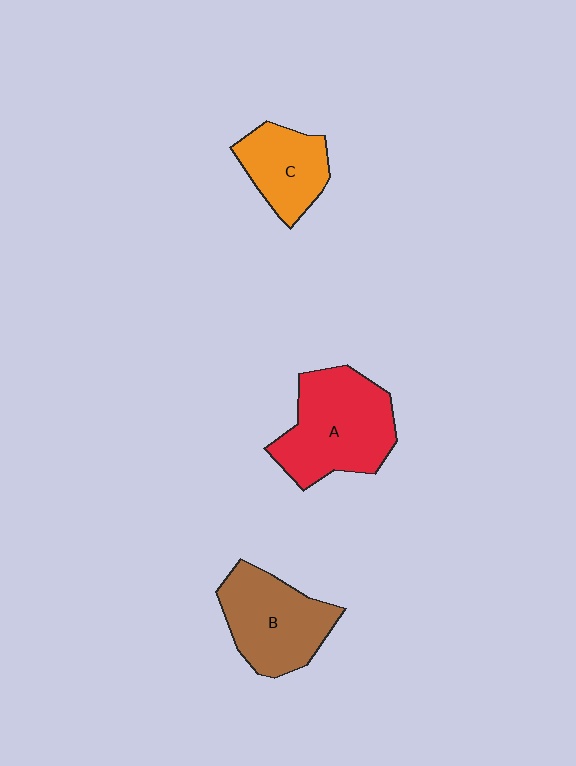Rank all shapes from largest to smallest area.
From largest to smallest: A (red), B (brown), C (orange).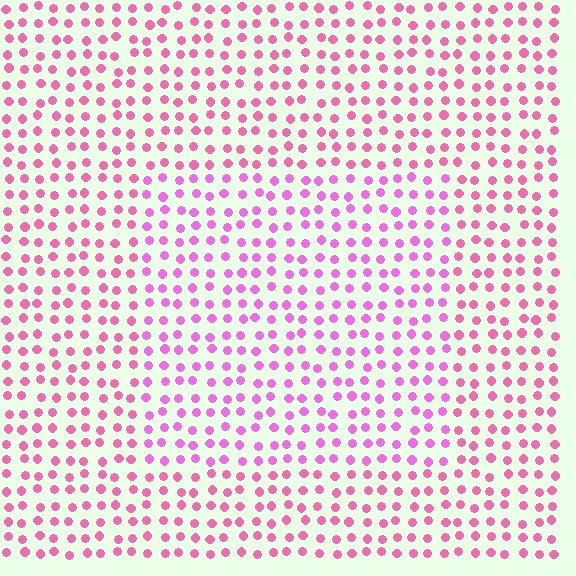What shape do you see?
I see a rectangle.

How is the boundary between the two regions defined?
The boundary is defined purely by a slight shift in hue (about 25 degrees). Spacing, size, and orientation are identical on both sides.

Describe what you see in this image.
The image is filled with small pink elements in a uniform arrangement. A rectangle-shaped region is visible where the elements are tinted to a slightly different hue, forming a subtle color boundary.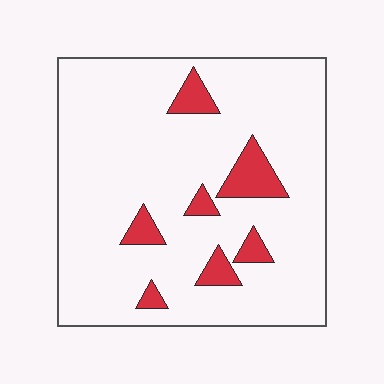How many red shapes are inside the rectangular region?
7.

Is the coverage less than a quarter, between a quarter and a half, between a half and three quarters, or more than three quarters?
Less than a quarter.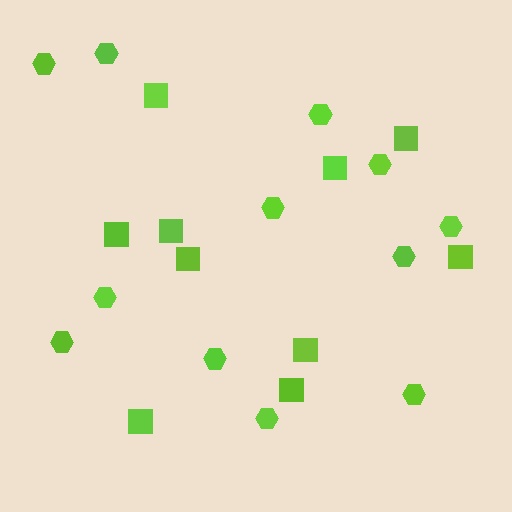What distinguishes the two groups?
There are 2 groups: one group of hexagons (12) and one group of squares (10).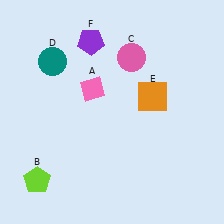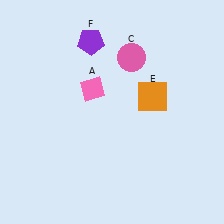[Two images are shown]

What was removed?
The lime pentagon (B), the teal circle (D) were removed in Image 2.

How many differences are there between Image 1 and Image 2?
There are 2 differences between the two images.